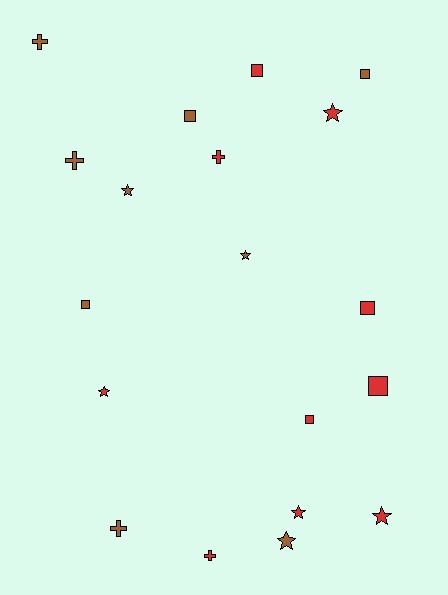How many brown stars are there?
There are 3 brown stars.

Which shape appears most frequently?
Square, with 7 objects.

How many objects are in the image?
There are 19 objects.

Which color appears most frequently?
Red, with 10 objects.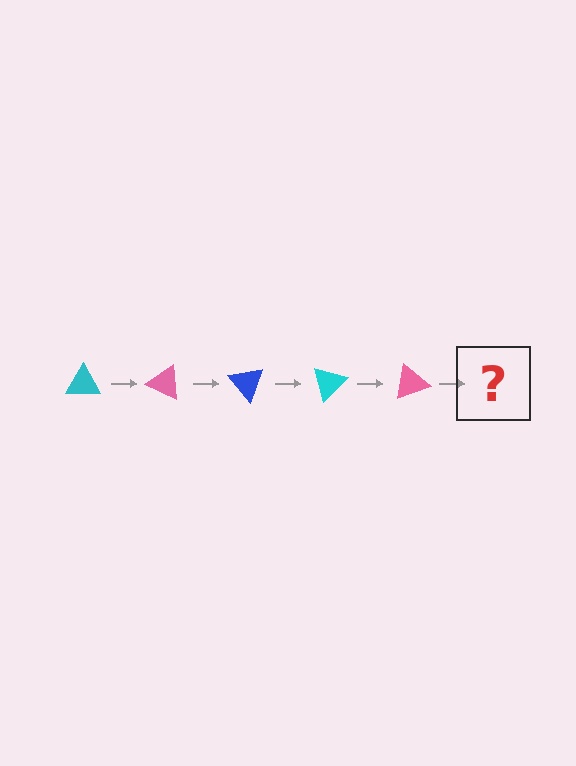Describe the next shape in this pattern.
It should be a blue triangle, rotated 125 degrees from the start.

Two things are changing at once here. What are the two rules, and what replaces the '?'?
The two rules are that it rotates 25 degrees each step and the color cycles through cyan, pink, and blue. The '?' should be a blue triangle, rotated 125 degrees from the start.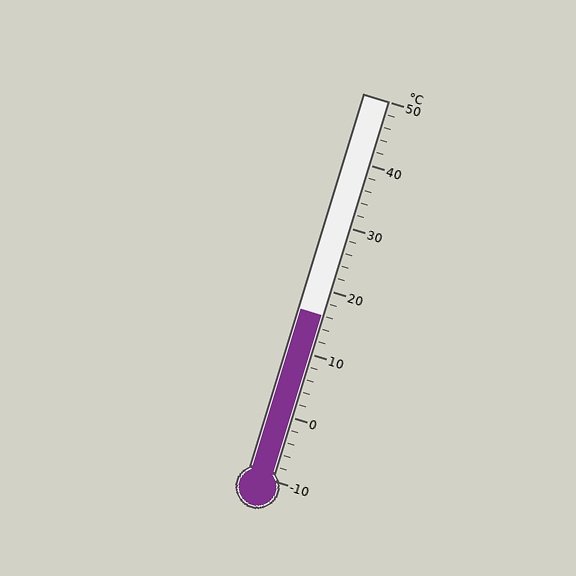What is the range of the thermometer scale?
The thermometer scale ranges from -10°C to 50°C.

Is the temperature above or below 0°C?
The temperature is above 0°C.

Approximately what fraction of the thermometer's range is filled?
The thermometer is filled to approximately 45% of its range.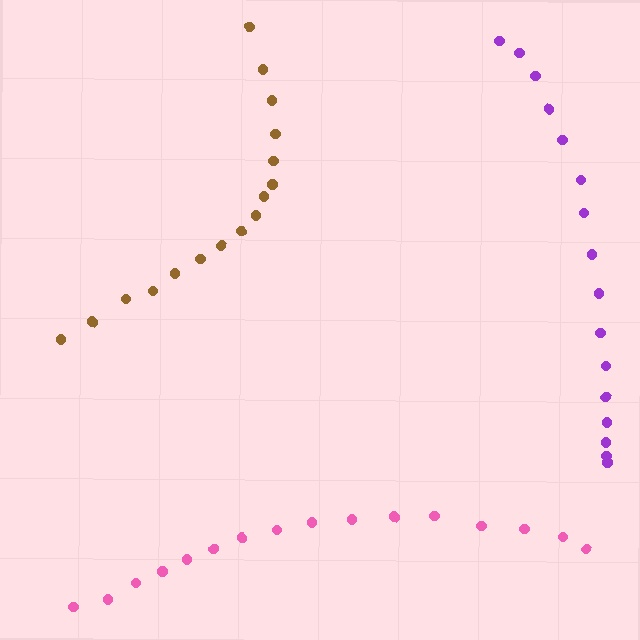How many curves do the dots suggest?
There are 3 distinct paths.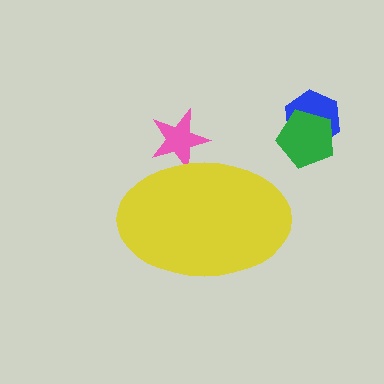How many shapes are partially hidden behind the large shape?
1 shape is partially hidden.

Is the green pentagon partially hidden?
No, the green pentagon is fully visible.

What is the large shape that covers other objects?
A yellow ellipse.